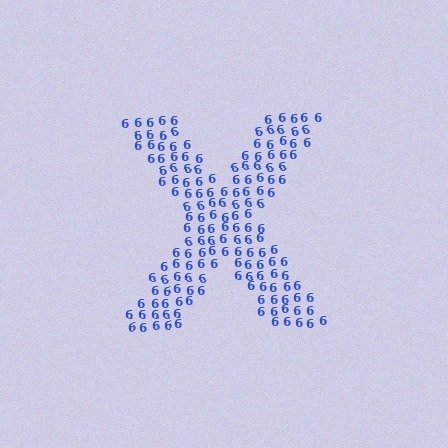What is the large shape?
The large shape is the letter X.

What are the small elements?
The small elements are digit 6's.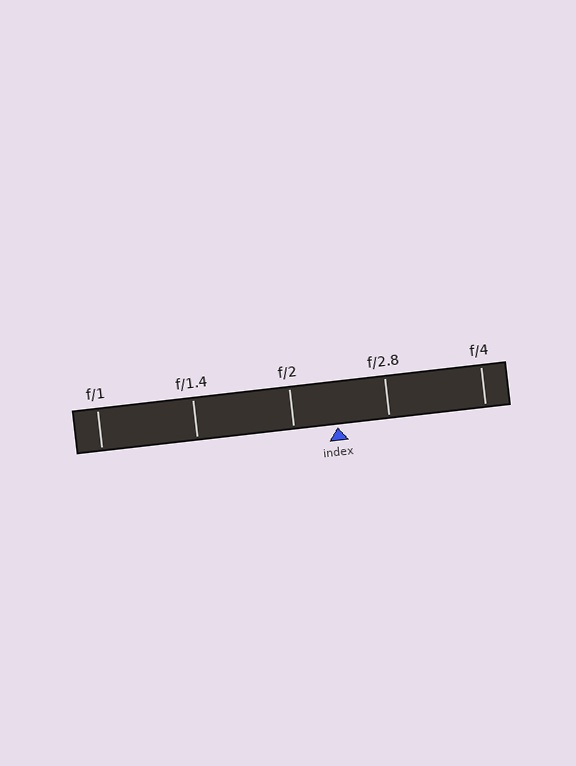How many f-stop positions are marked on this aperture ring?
There are 5 f-stop positions marked.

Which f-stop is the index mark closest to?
The index mark is closest to f/2.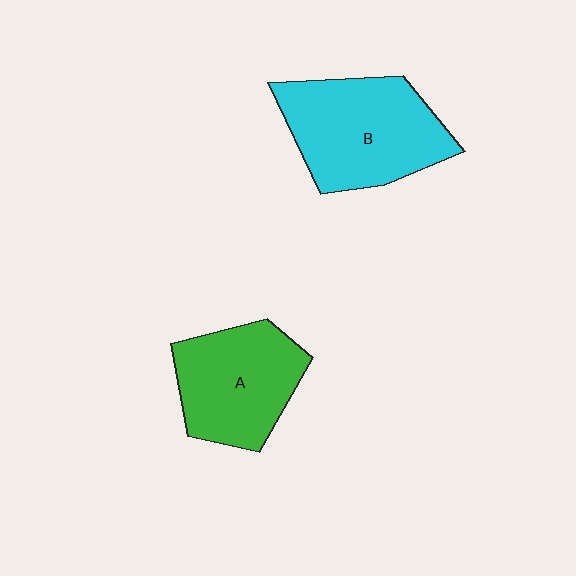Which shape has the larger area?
Shape B (cyan).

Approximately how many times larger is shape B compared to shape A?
Approximately 1.2 times.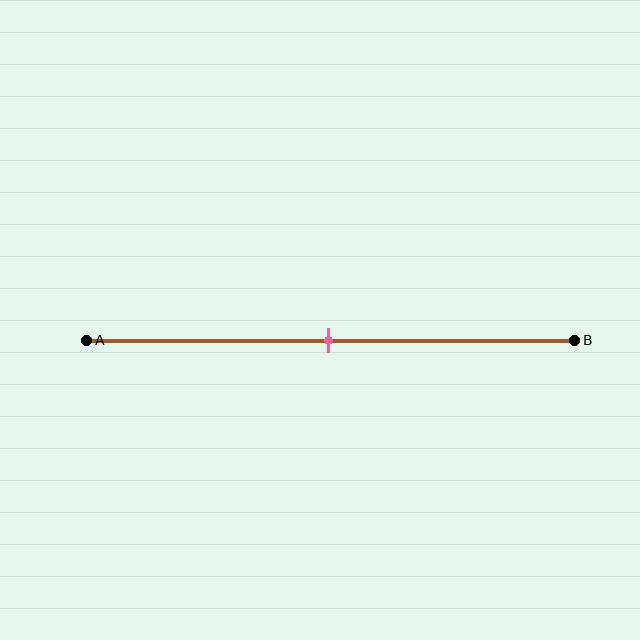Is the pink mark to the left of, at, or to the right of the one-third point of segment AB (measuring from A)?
The pink mark is to the right of the one-third point of segment AB.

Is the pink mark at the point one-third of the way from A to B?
No, the mark is at about 50% from A, not at the 33% one-third point.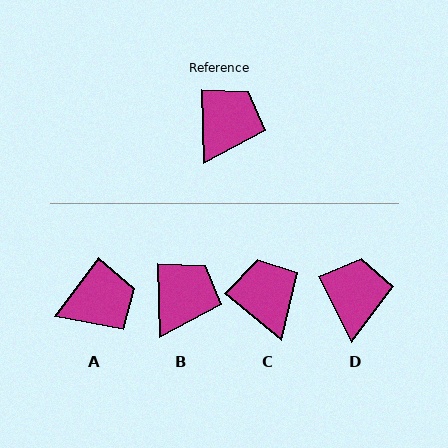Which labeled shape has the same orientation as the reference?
B.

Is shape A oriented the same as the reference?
No, it is off by about 38 degrees.